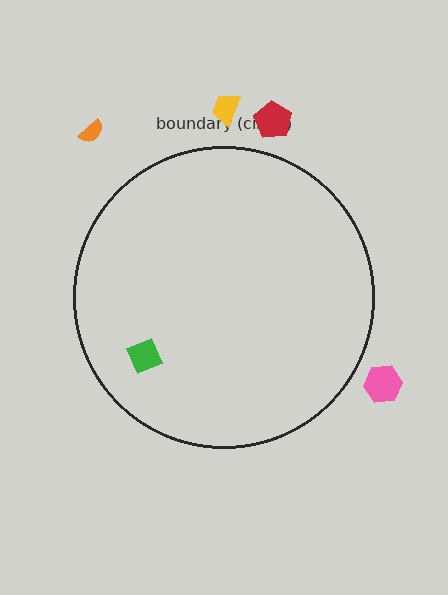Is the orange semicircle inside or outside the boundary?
Outside.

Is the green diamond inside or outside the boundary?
Inside.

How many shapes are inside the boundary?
1 inside, 4 outside.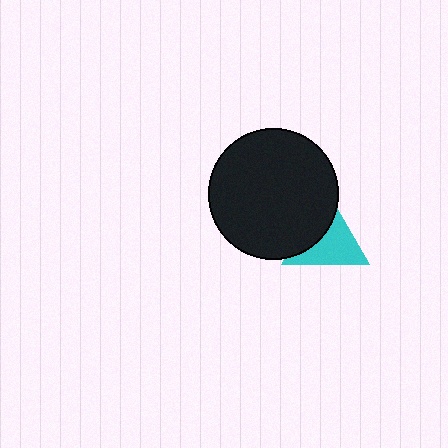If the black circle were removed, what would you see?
You would see the complete cyan triangle.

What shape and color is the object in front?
The object in front is a black circle.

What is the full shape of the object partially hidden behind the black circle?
The partially hidden object is a cyan triangle.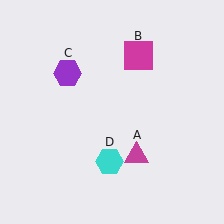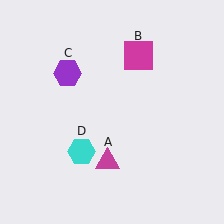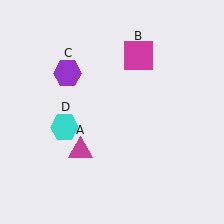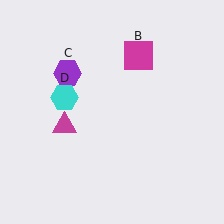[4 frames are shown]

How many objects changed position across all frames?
2 objects changed position: magenta triangle (object A), cyan hexagon (object D).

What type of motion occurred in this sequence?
The magenta triangle (object A), cyan hexagon (object D) rotated clockwise around the center of the scene.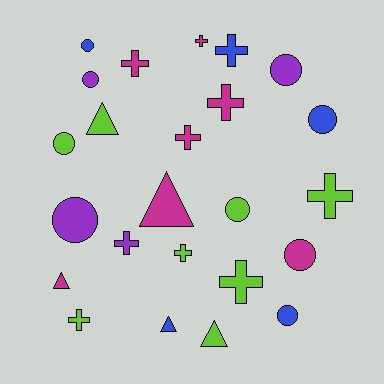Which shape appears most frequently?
Cross, with 10 objects.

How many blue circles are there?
There are 3 blue circles.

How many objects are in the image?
There are 24 objects.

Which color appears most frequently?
Lime, with 8 objects.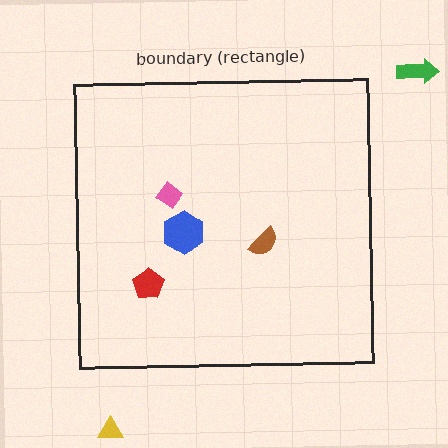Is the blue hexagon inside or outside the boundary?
Inside.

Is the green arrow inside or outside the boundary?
Outside.